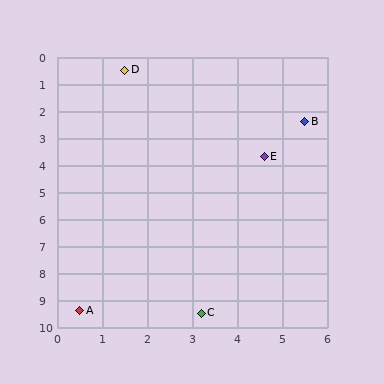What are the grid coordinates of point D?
Point D is at approximately (1.5, 0.5).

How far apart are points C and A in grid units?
Points C and A are about 2.7 grid units apart.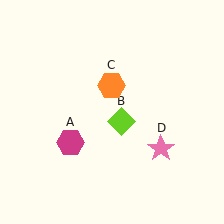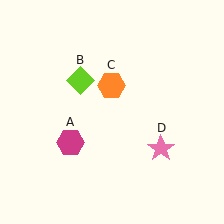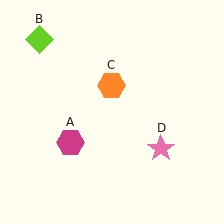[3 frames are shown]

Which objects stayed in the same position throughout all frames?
Magenta hexagon (object A) and orange hexagon (object C) and pink star (object D) remained stationary.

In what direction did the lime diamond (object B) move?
The lime diamond (object B) moved up and to the left.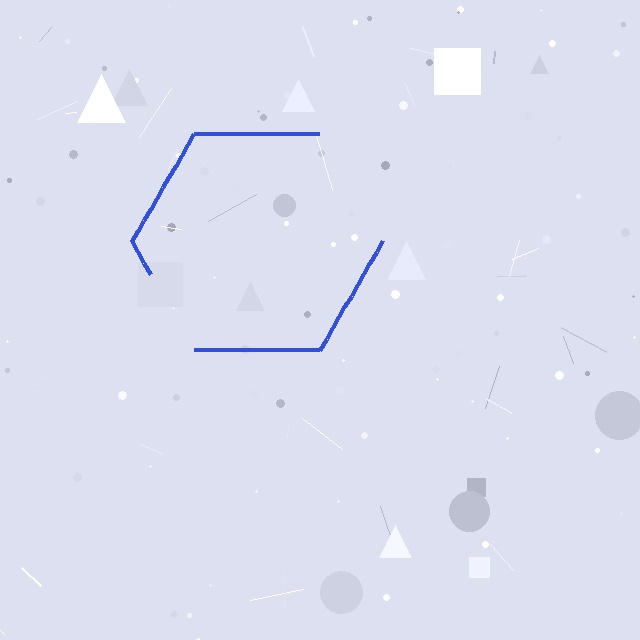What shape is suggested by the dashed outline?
The dashed outline suggests a hexagon.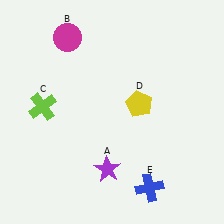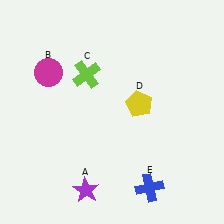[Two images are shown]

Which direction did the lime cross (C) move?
The lime cross (C) moved right.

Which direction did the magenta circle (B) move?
The magenta circle (B) moved down.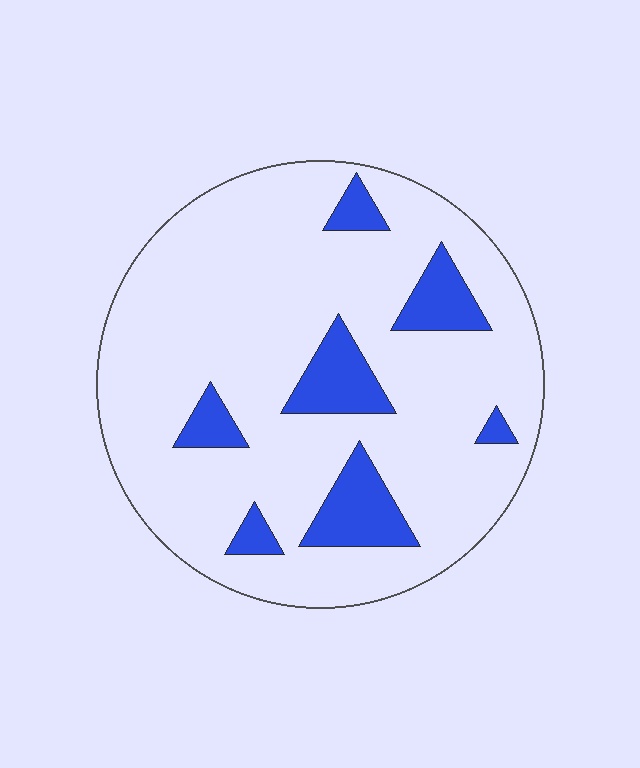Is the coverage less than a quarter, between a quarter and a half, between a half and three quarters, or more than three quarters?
Less than a quarter.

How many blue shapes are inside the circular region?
7.